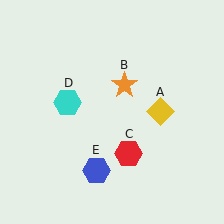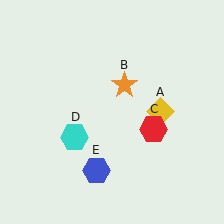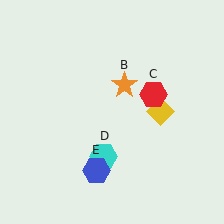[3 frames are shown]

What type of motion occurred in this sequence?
The red hexagon (object C), cyan hexagon (object D) rotated counterclockwise around the center of the scene.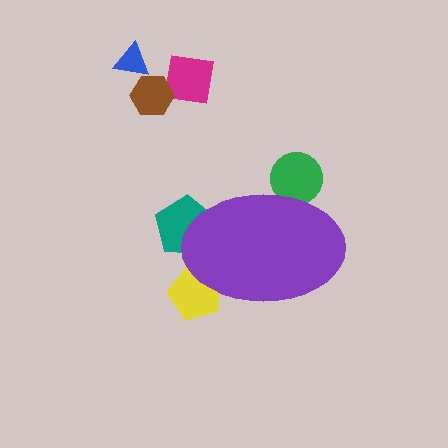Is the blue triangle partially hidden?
No, the blue triangle is fully visible.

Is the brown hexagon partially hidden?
No, the brown hexagon is fully visible.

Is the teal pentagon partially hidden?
Yes, the teal pentagon is partially hidden behind the purple ellipse.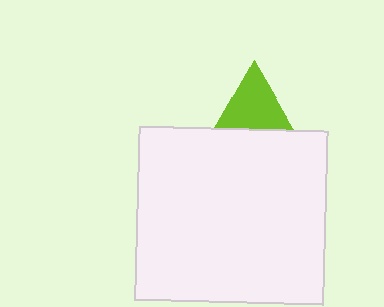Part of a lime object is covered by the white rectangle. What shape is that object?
It is a triangle.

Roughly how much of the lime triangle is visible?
About half of it is visible (roughly 63%).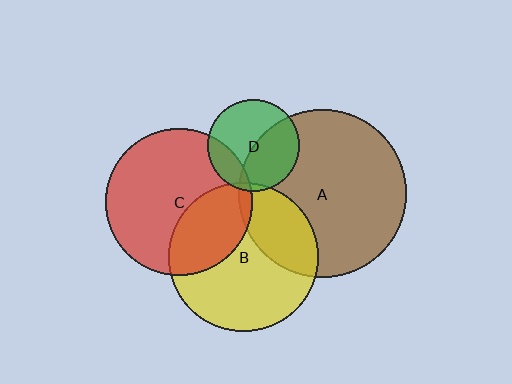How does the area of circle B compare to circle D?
Approximately 2.6 times.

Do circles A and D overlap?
Yes.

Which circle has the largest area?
Circle A (brown).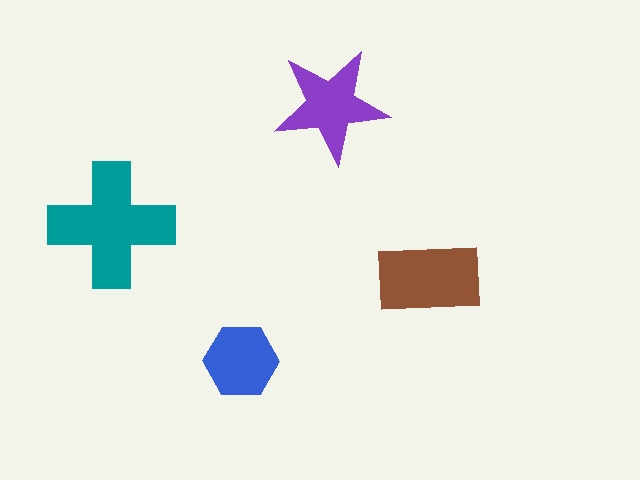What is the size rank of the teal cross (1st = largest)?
1st.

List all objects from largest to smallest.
The teal cross, the brown rectangle, the purple star, the blue hexagon.